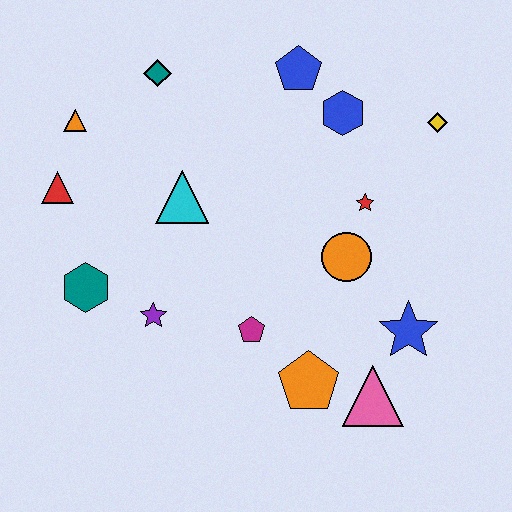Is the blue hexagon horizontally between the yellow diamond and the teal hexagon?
Yes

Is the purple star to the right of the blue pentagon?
No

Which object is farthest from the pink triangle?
The orange triangle is farthest from the pink triangle.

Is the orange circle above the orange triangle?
No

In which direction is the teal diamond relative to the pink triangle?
The teal diamond is above the pink triangle.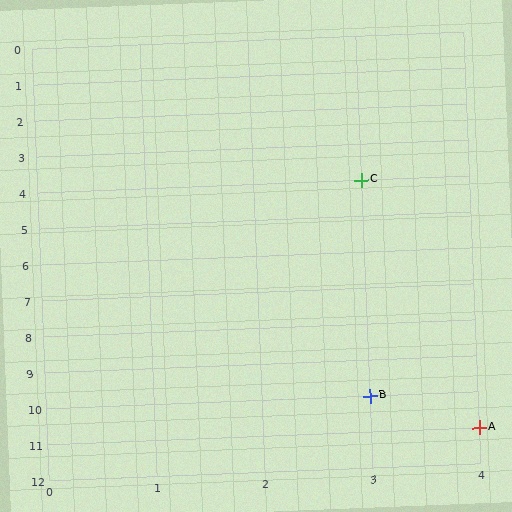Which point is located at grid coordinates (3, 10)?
Point B is at (3, 10).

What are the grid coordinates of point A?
Point A is at grid coordinates (4, 11).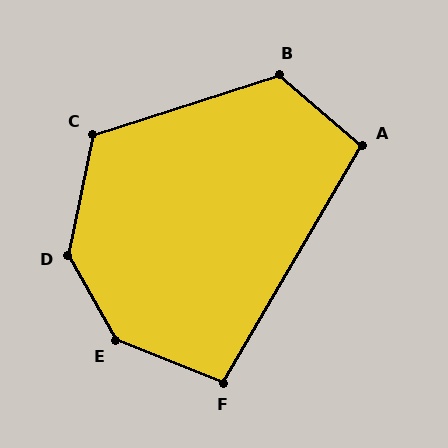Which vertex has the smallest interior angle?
F, at approximately 99 degrees.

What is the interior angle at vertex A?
Approximately 100 degrees (obtuse).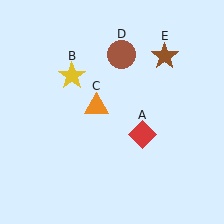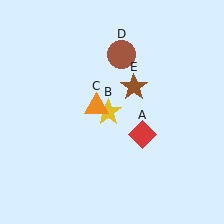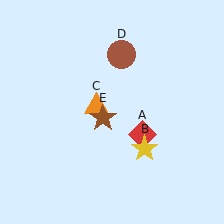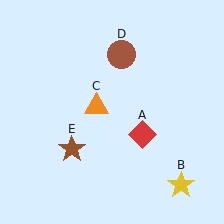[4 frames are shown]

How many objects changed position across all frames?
2 objects changed position: yellow star (object B), brown star (object E).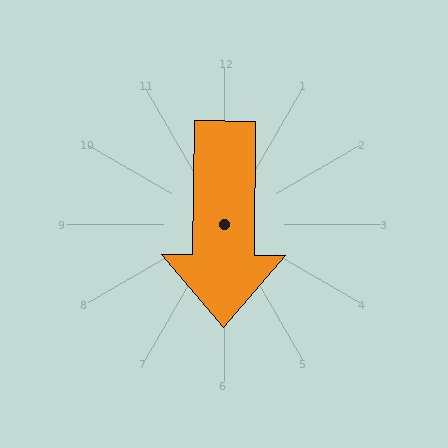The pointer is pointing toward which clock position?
Roughly 6 o'clock.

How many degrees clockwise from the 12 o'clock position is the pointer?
Approximately 181 degrees.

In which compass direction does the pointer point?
South.